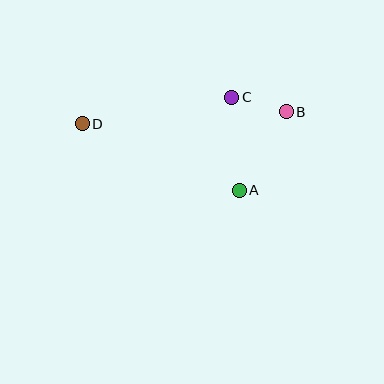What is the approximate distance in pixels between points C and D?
The distance between C and D is approximately 152 pixels.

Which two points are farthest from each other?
Points B and D are farthest from each other.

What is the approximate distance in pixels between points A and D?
The distance between A and D is approximately 170 pixels.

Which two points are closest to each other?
Points B and C are closest to each other.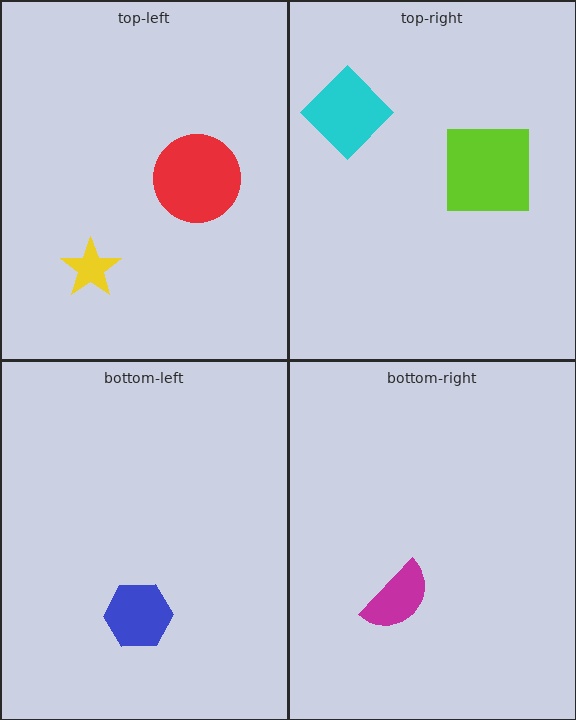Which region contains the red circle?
The top-left region.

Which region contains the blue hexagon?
The bottom-left region.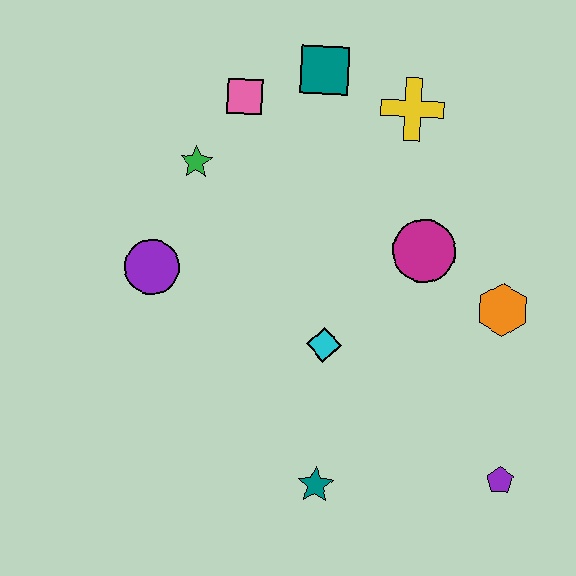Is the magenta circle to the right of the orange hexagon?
No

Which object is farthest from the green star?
The purple pentagon is farthest from the green star.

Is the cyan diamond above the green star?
No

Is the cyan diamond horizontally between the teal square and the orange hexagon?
Yes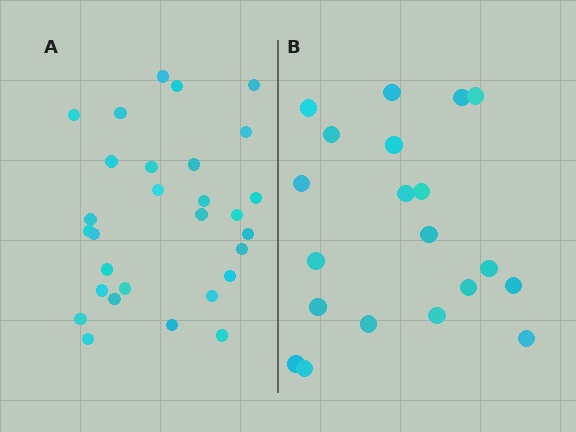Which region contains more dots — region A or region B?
Region A (the left region) has more dots.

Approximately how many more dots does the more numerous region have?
Region A has roughly 8 or so more dots than region B.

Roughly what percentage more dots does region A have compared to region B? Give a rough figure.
About 45% more.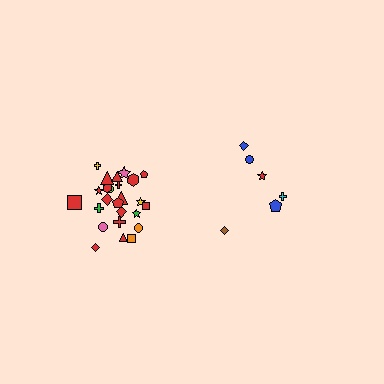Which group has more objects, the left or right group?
The left group.